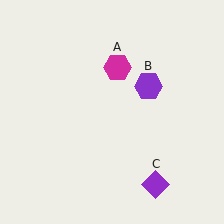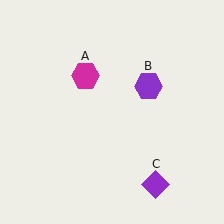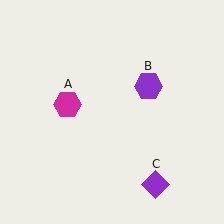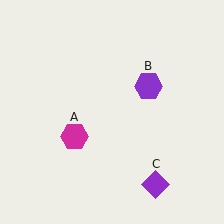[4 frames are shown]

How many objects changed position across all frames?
1 object changed position: magenta hexagon (object A).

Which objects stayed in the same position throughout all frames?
Purple hexagon (object B) and purple diamond (object C) remained stationary.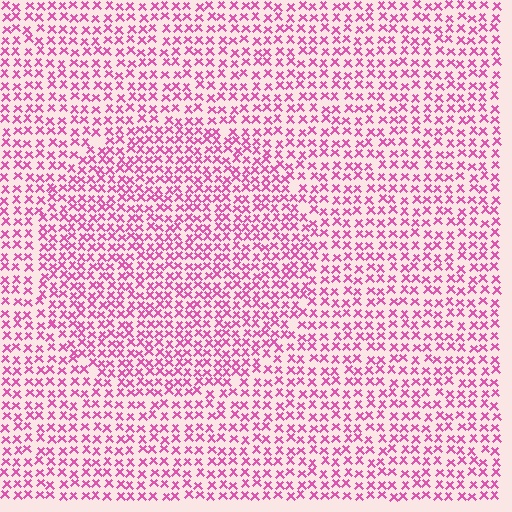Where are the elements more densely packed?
The elements are more densely packed inside the circle boundary.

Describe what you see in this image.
The image contains small pink elements arranged at two different densities. A circle-shaped region is visible where the elements are more densely packed than the surrounding area.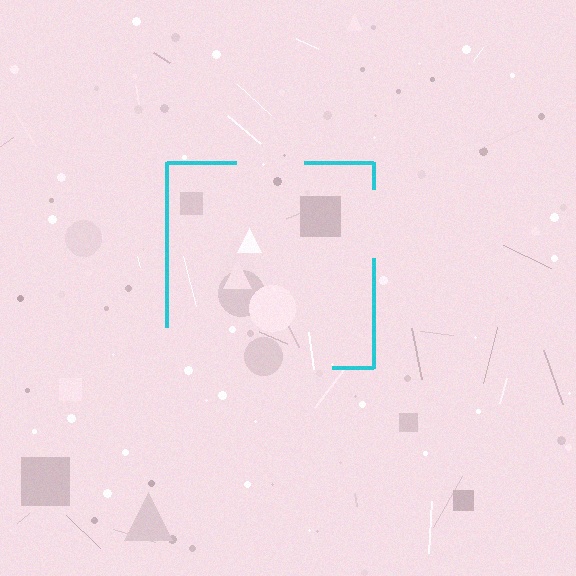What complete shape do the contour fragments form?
The contour fragments form a square.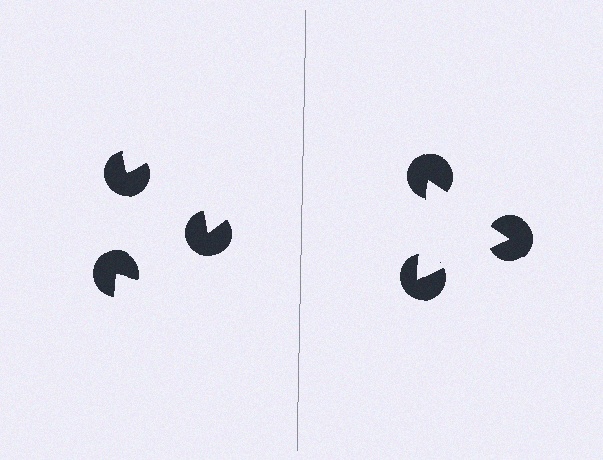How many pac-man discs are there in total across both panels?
6 — 3 on each side.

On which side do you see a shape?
An illusory triangle appears on the right side. On the left side the wedge cuts are rotated, so no coherent shape forms.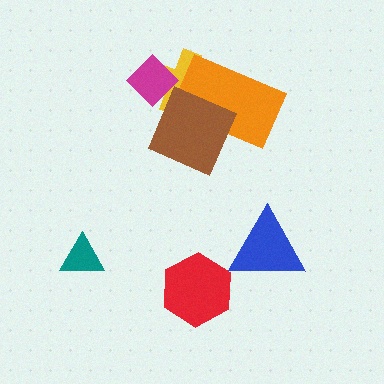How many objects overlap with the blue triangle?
0 objects overlap with the blue triangle.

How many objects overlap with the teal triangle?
0 objects overlap with the teal triangle.